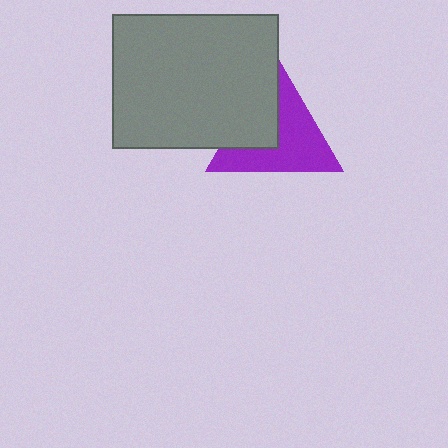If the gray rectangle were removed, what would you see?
You would see the complete purple triangle.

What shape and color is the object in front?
The object in front is a gray rectangle.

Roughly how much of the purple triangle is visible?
About half of it is visible (roughly 61%).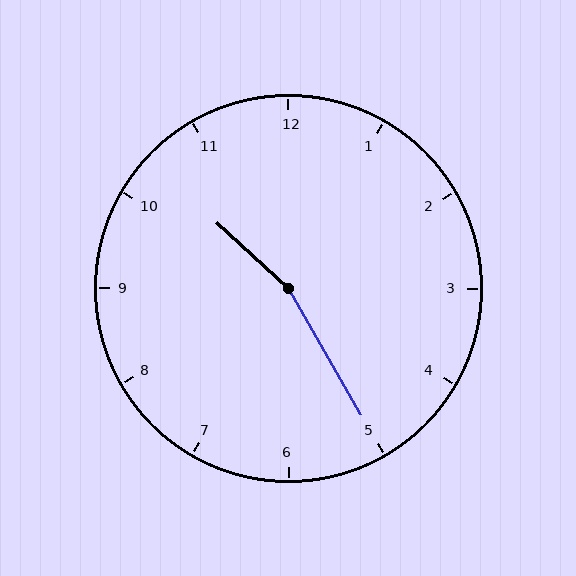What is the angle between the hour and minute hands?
Approximately 162 degrees.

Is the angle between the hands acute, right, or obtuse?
It is obtuse.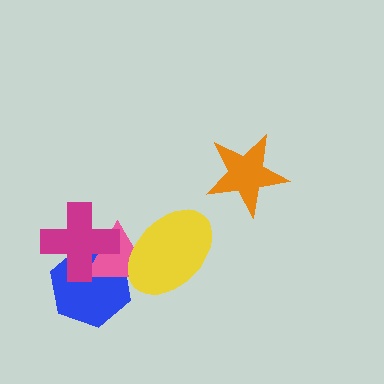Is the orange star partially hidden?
No, no other shape covers it.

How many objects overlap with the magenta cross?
2 objects overlap with the magenta cross.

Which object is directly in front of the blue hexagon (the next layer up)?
The pink triangle is directly in front of the blue hexagon.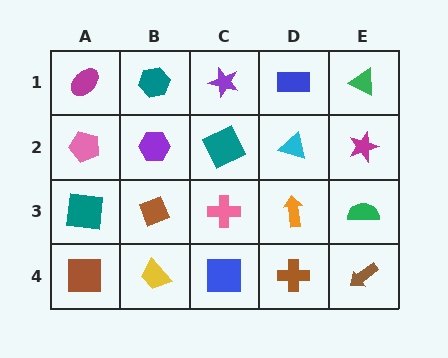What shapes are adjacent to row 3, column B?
A purple hexagon (row 2, column B), a yellow trapezoid (row 4, column B), a teal square (row 3, column A), a pink cross (row 3, column C).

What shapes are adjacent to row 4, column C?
A pink cross (row 3, column C), a yellow trapezoid (row 4, column B), a brown cross (row 4, column D).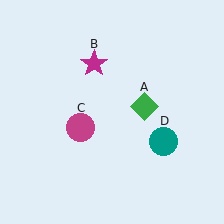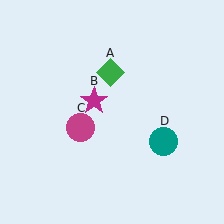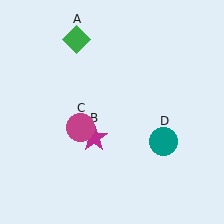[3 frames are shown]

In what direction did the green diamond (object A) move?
The green diamond (object A) moved up and to the left.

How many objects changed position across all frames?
2 objects changed position: green diamond (object A), magenta star (object B).